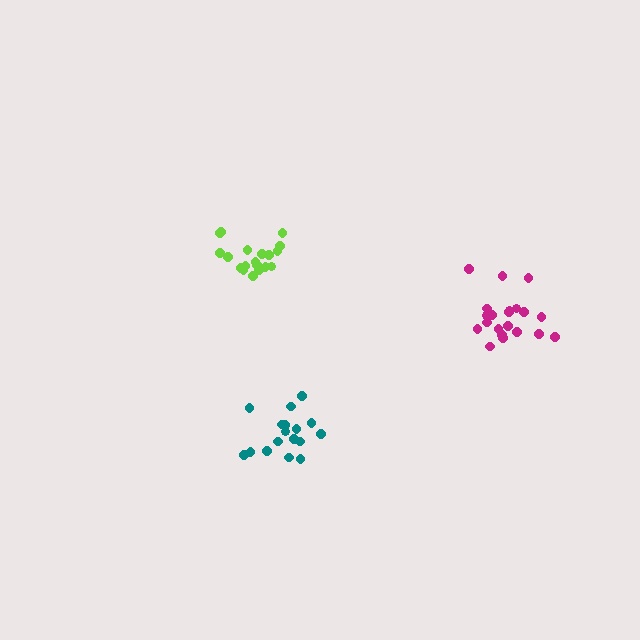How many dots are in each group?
Group 1: 20 dots, Group 2: 17 dots, Group 3: 21 dots (58 total).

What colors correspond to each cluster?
The clusters are colored: lime, teal, magenta.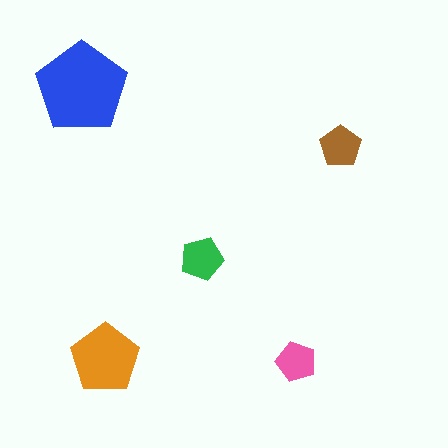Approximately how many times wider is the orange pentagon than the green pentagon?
About 1.5 times wider.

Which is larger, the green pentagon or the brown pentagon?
The green one.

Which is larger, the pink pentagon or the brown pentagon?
The brown one.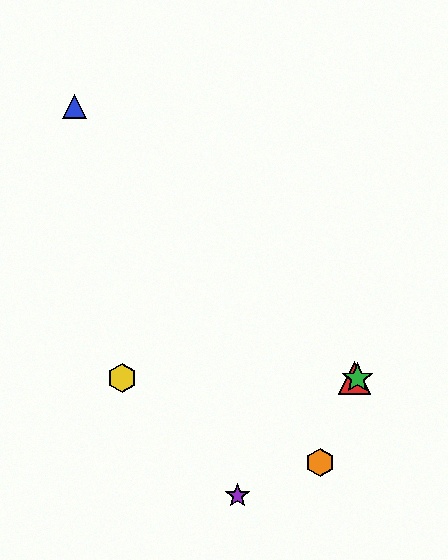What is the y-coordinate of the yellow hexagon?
The yellow hexagon is at y≈378.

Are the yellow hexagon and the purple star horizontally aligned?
No, the yellow hexagon is at y≈378 and the purple star is at y≈496.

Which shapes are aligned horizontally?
The red triangle, the green star, the yellow hexagon are aligned horizontally.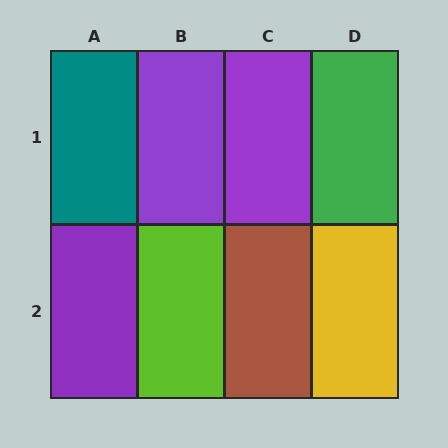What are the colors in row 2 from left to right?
Purple, lime, brown, yellow.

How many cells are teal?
1 cell is teal.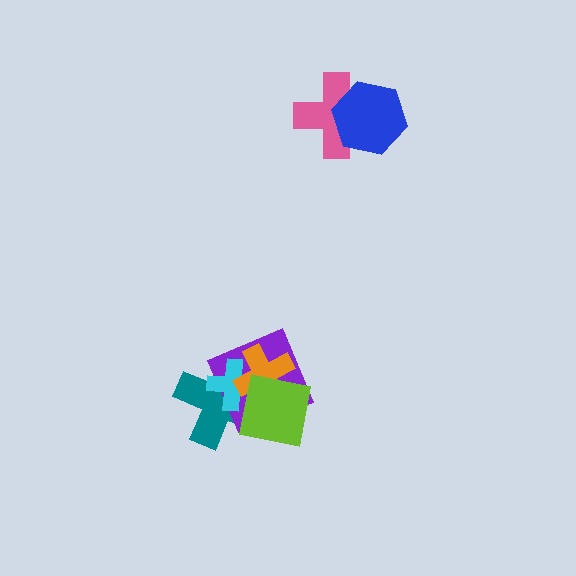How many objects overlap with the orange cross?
4 objects overlap with the orange cross.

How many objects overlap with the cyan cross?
4 objects overlap with the cyan cross.